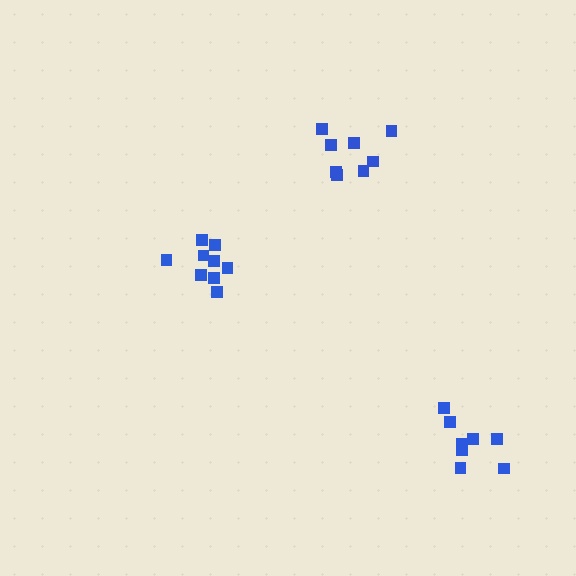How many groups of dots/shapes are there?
There are 3 groups.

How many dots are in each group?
Group 1: 9 dots, Group 2: 8 dots, Group 3: 8 dots (25 total).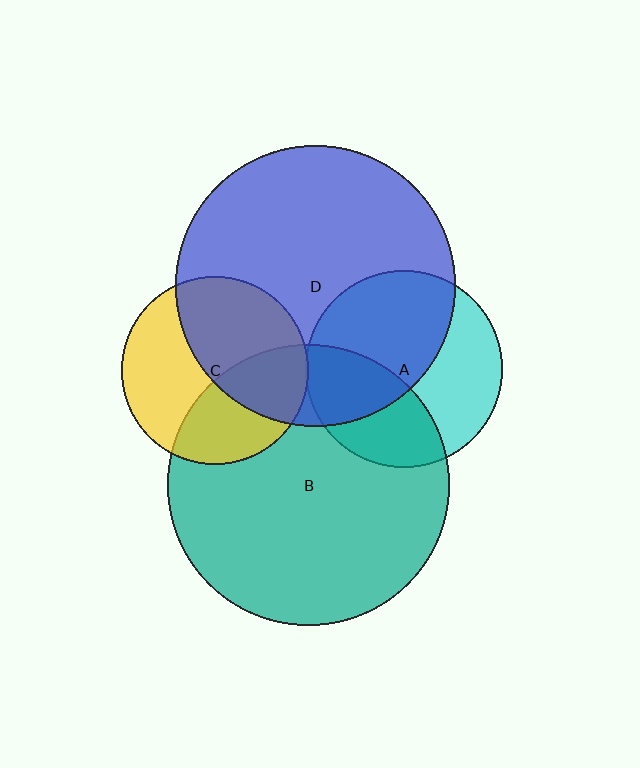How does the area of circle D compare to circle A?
Approximately 2.0 times.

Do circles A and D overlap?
Yes.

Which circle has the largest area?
Circle B (teal).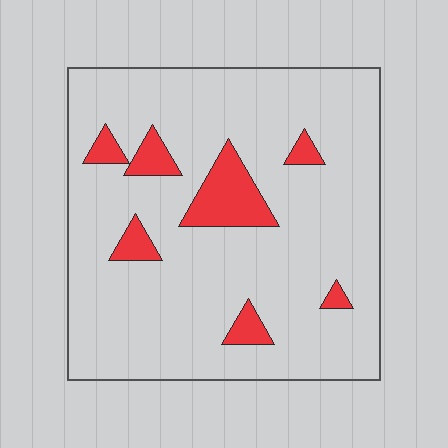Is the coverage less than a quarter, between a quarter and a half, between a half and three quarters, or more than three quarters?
Less than a quarter.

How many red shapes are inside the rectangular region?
7.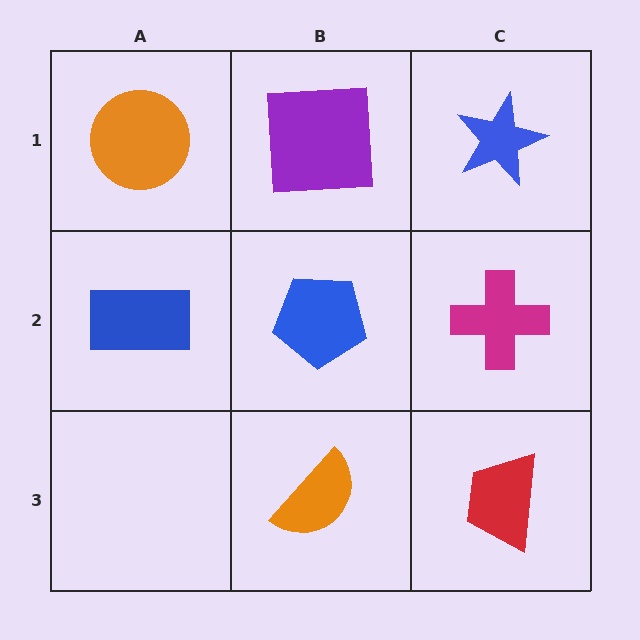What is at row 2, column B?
A blue pentagon.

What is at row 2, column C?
A magenta cross.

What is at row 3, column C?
A red trapezoid.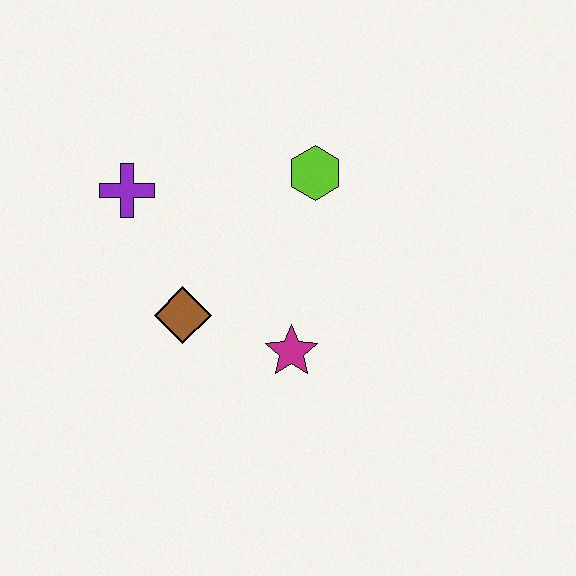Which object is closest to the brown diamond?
The magenta star is closest to the brown diamond.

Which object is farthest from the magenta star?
The purple cross is farthest from the magenta star.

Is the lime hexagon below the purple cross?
No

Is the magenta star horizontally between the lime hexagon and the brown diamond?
Yes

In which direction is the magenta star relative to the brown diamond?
The magenta star is to the right of the brown diamond.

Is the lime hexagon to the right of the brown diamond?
Yes